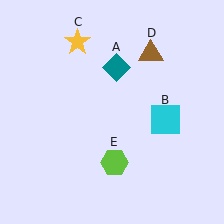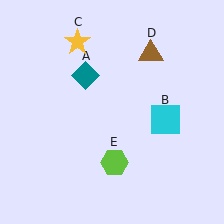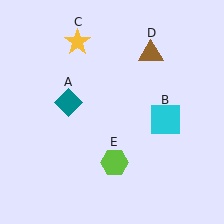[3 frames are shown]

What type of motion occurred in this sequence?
The teal diamond (object A) rotated counterclockwise around the center of the scene.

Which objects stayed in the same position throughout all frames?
Cyan square (object B) and yellow star (object C) and brown triangle (object D) and lime hexagon (object E) remained stationary.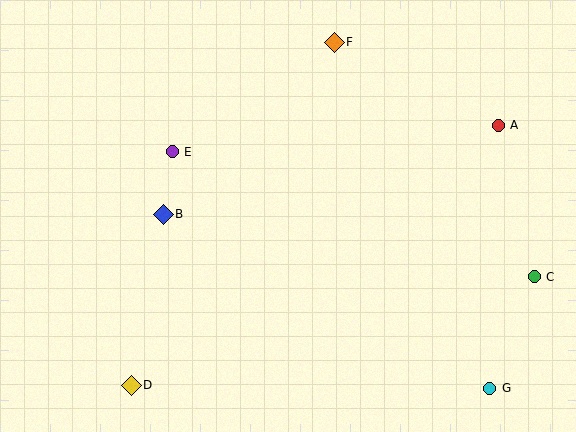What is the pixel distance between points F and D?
The distance between F and D is 399 pixels.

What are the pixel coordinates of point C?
Point C is at (534, 277).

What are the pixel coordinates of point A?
Point A is at (498, 125).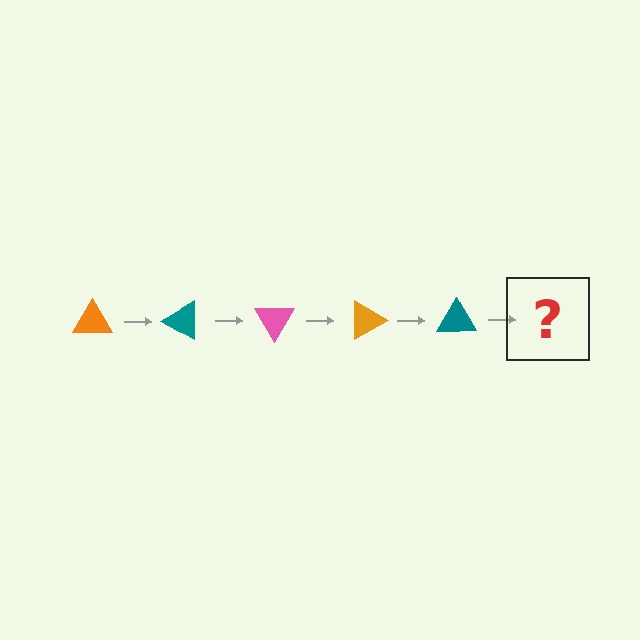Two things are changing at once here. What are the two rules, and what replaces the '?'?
The two rules are that it rotates 30 degrees each step and the color cycles through orange, teal, and pink. The '?' should be a pink triangle, rotated 150 degrees from the start.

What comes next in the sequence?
The next element should be a pink triangle, rotated 150 degrees from the start.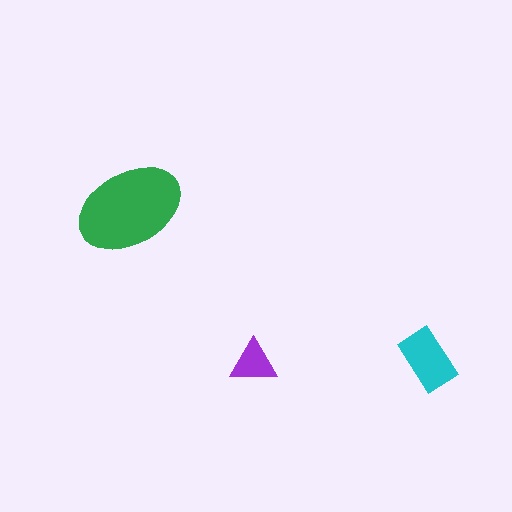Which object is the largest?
The green ellipse.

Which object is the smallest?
The purple triangle.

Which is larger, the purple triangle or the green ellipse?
The green ellipse.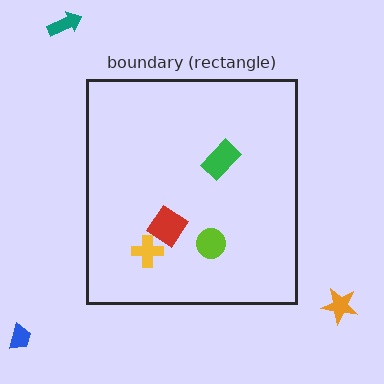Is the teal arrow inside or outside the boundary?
Outside.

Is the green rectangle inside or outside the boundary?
Inside.